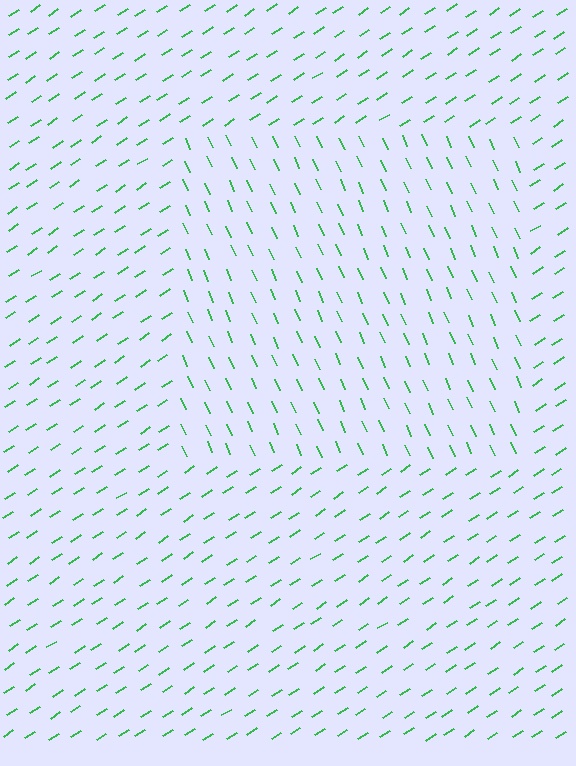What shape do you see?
I see a rectangle.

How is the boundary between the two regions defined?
The boundary is defined purely by a change in line orientation (approximately 80 degrees difference). All lines are the same color and thickness.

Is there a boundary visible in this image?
Yes, there is a texture boundary formed by a change in line orientation.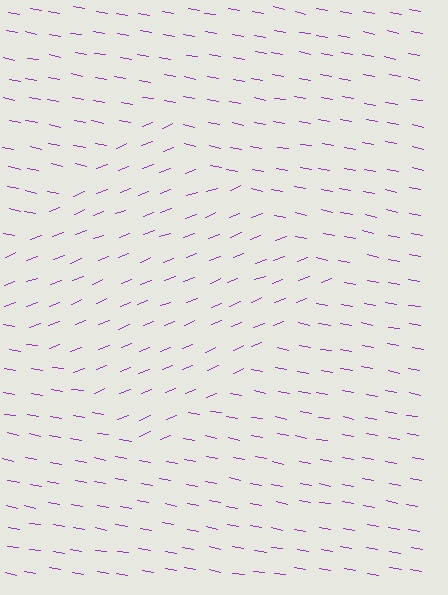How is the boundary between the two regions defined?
The boundary is defined purely by a change in line orientation (approximately 32 degrees difference). All lines are the same color and thickness.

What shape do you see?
I see a diamond.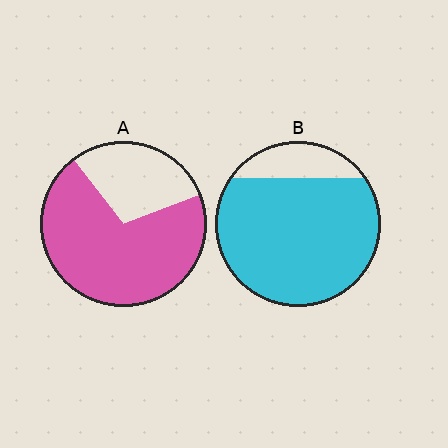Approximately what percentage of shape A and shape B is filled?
A is approximately 70% and B is approximately 85%.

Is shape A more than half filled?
Yes.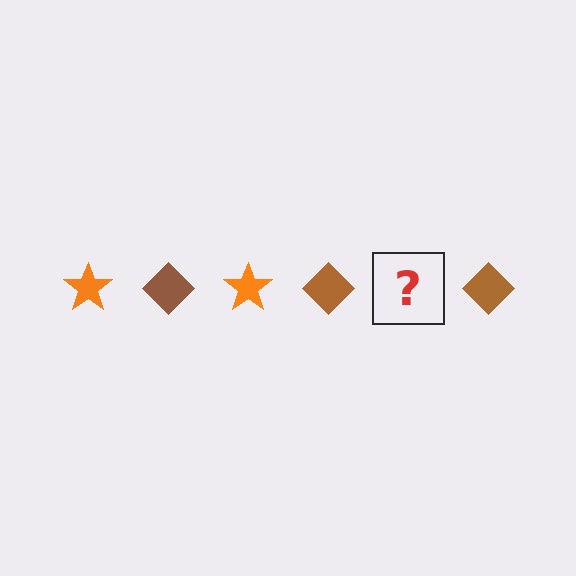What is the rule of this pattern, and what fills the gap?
The rule is that the pattern alternates between orange star and brown diamond. The gap should be filled with an orange star.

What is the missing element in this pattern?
The missing element is an orange star.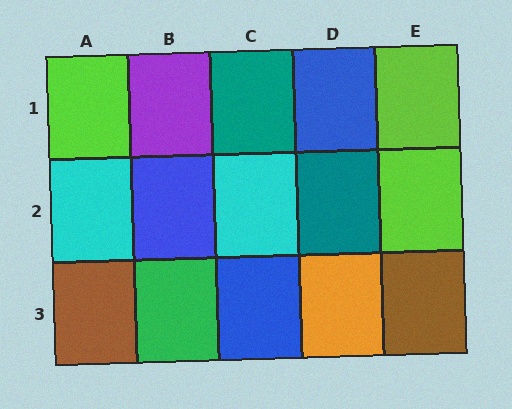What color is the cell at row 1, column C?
Teal.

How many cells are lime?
3 cells are lime.